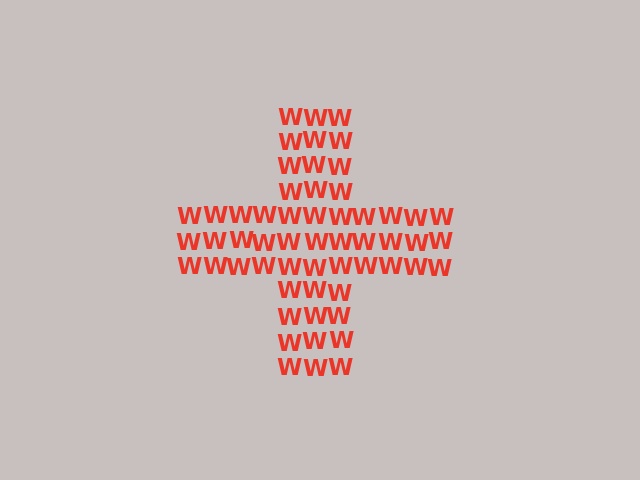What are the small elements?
The small elements are letter W's.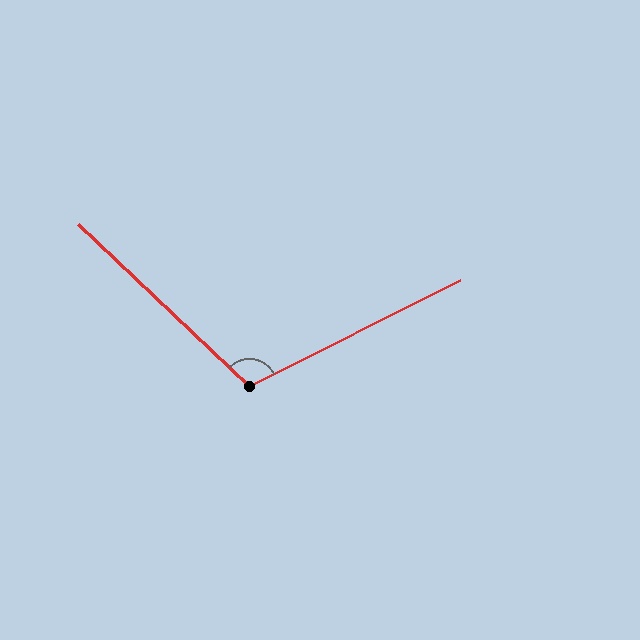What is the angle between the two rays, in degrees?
Approximately 110 degrees.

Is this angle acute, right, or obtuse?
It is obtuse.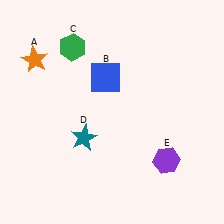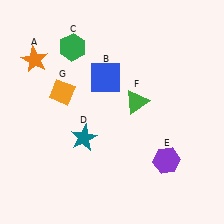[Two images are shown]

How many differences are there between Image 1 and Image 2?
There are 2 differences between the two images.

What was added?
A green triangle (F), an orange diamond (G) were added in Image 2.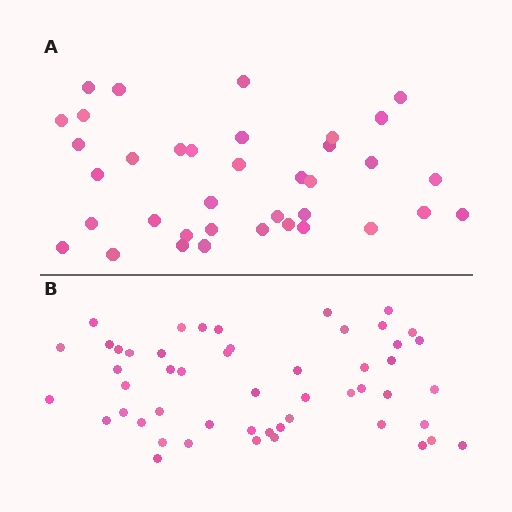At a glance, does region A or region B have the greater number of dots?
Region B (the bottom region) has more dots.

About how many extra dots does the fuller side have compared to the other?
Region B has approximately 15 more dots than region A.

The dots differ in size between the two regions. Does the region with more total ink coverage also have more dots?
No. Region A has more total ink coverage because its dots are larger, but region B actually contains more individual dots. Total area can be misleading — the number of items is what matters here.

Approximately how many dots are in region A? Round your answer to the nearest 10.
About 40 dots. (The exact count is 37, which rounds to 40.)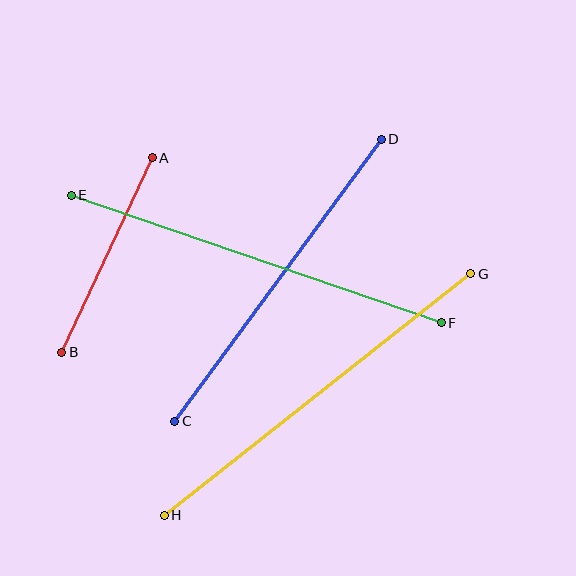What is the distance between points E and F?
The distance is approximately 392 pixels.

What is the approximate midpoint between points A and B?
The midpoint is at approximately (107, 255) pixels.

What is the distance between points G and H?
The distance is approximately 390 pixels.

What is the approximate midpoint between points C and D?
The midpoint is at approximately (278, 280) pixels.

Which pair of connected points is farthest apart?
Points E and F are farthest apart.